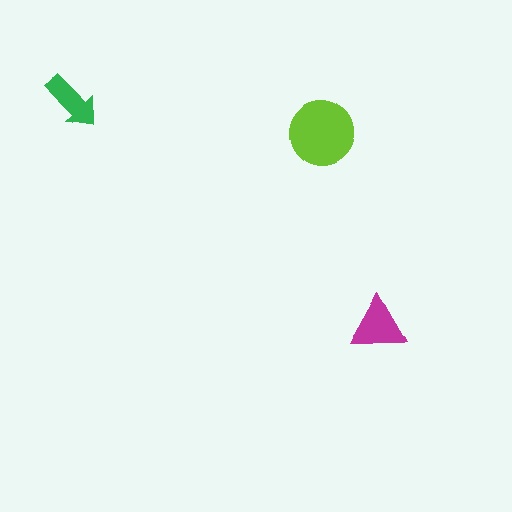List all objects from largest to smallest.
The lime circle, the magenta triangle, the green arrow.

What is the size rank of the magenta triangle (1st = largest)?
2nd.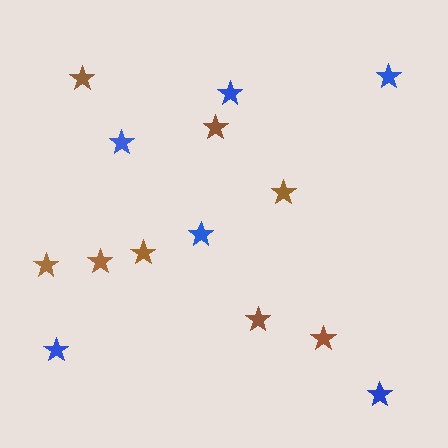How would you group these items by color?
There are 2 groups: one group of blue stars (6) and one group of brown stars (8).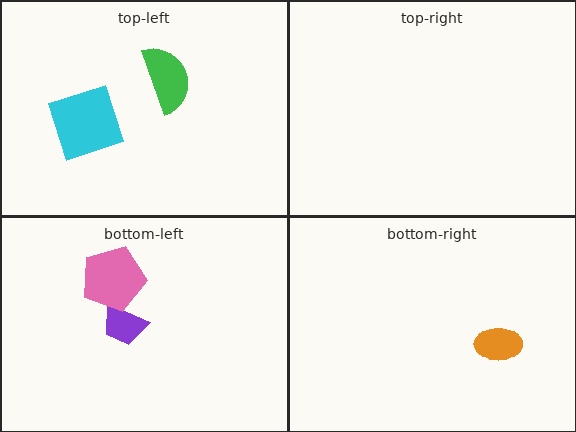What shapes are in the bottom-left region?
The purple trapezoid, the pink pentagon.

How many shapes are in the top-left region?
2.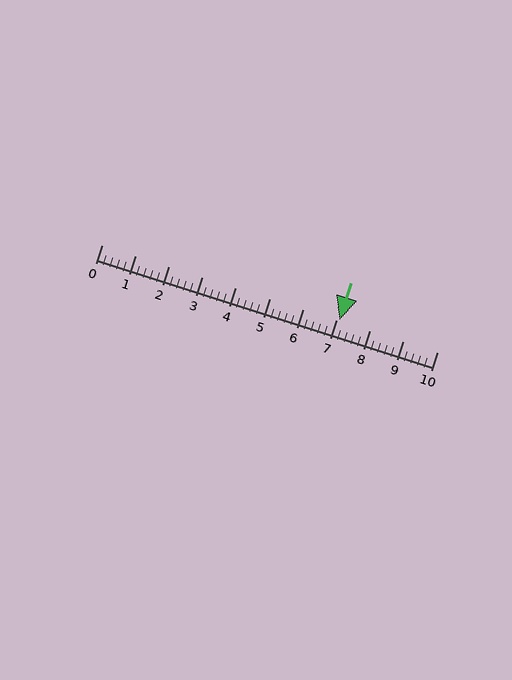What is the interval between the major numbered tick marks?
The major tick marks are spaced 1 units apart.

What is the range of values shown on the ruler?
The ruler shows values from 0 to 10.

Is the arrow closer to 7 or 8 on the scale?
The arrow is closer to 7.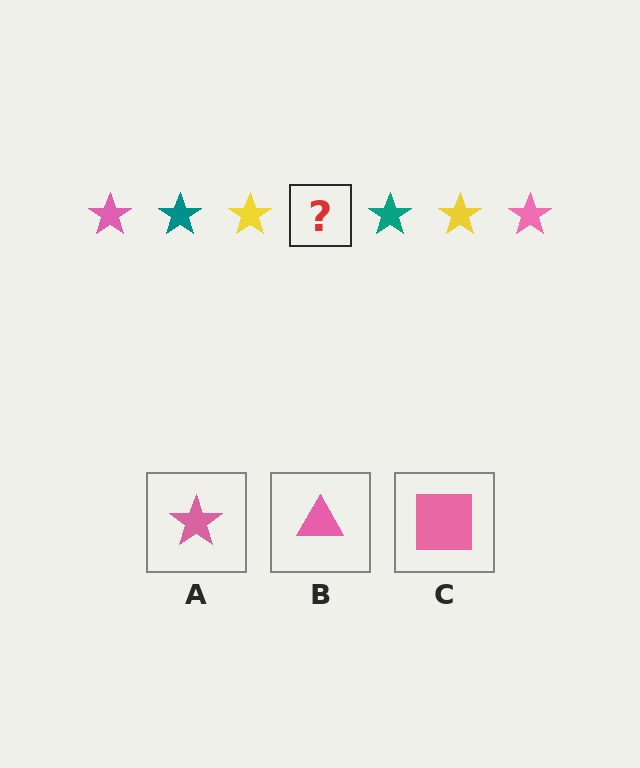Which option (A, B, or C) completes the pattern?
A.